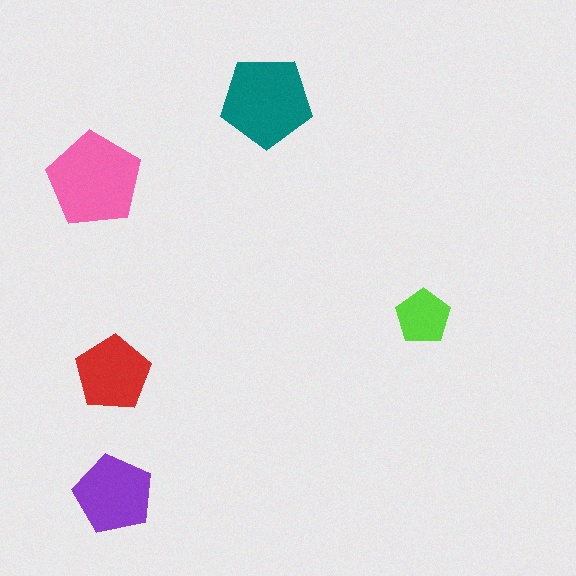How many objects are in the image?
There are 5 objects in the image.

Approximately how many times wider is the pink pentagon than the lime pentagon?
About 1.5 times wider.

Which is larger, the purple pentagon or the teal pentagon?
The teal one.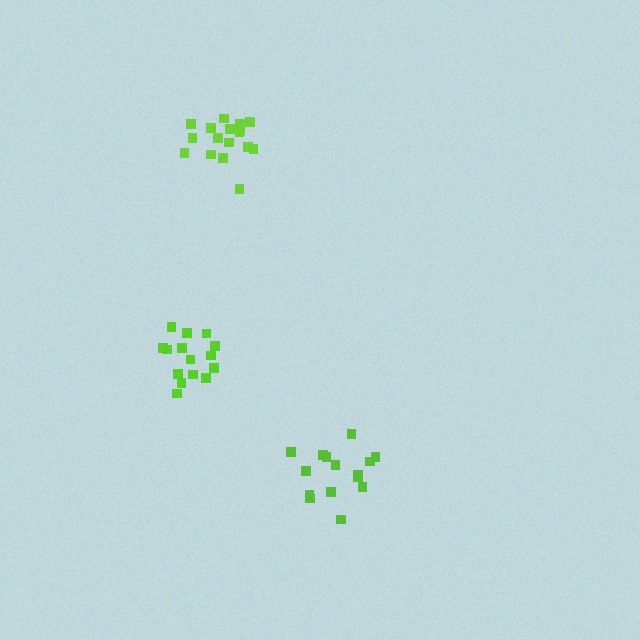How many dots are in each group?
Group 1: 15 dots, Group 2: 17 dots, Group 3: 15 dots (47 total).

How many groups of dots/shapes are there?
There are 3 groups.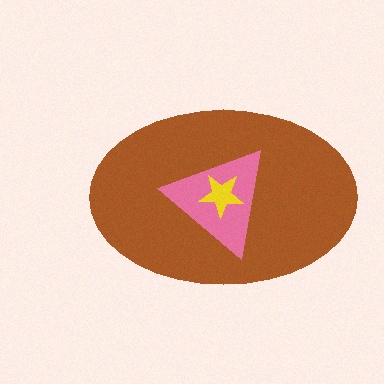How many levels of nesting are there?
3.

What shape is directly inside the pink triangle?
The yellow star.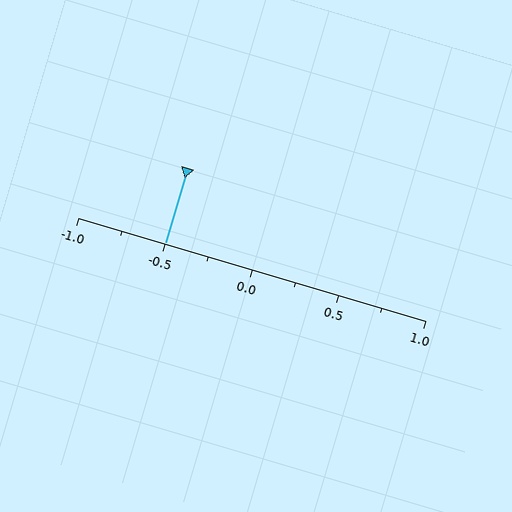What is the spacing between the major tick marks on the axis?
The major ticks are spaced 0.5 apart.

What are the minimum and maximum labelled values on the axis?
The axis runs from -1.0 to 1.0.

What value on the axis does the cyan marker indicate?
The marker indicates approximately -0.5.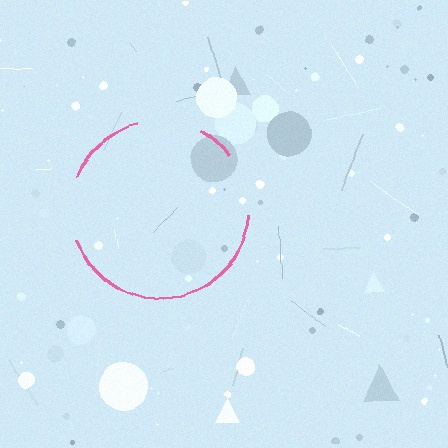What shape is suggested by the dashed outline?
The dashed outline suggests a circle.